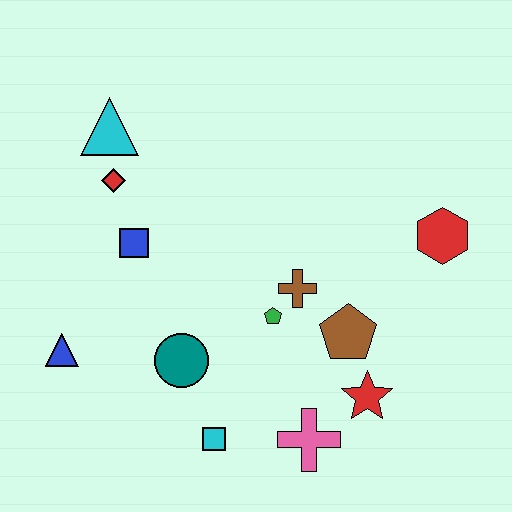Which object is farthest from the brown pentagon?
The cyan triangle is farthest from the brown pentagon.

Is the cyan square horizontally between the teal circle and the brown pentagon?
Yes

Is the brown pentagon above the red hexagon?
No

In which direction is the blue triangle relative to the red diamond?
The blue triangle is below the red diamond.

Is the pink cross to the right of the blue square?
Yes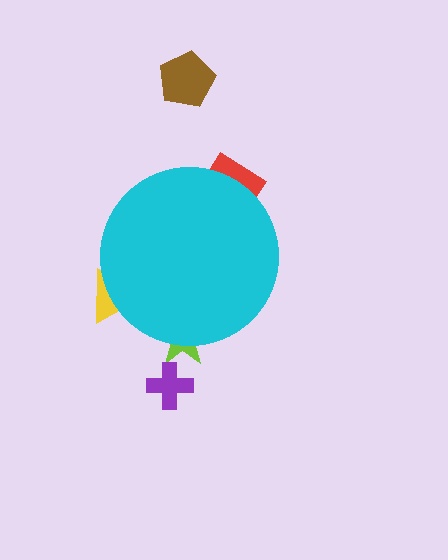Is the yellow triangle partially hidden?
Yes, the yellow triangle is partially hidden behind the cyan circle.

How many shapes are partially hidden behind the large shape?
3 shapes are partially hidden.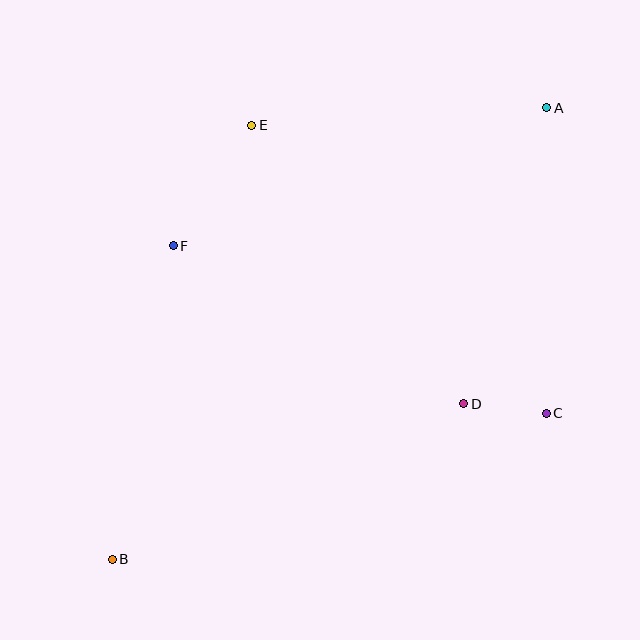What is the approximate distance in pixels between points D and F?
The distance between D and F is approximately 331 pixels.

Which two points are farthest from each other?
Points A and B are farthest from each other.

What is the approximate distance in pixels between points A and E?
The distance between A and E is approximately 296 pixels.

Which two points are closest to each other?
Points C and D are closest to each other.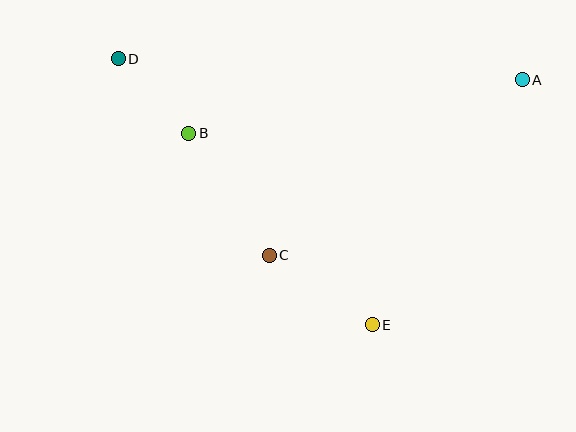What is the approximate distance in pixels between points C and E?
The distance between C and E is approximately 124 pixels.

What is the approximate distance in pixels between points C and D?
The distance between C and D is approximately 248 pixels.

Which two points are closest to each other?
Points B and D are closest to each other.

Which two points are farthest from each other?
Points A and D are farthest from each other.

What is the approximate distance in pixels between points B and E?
The distance between B and E is approximately 265 pixels.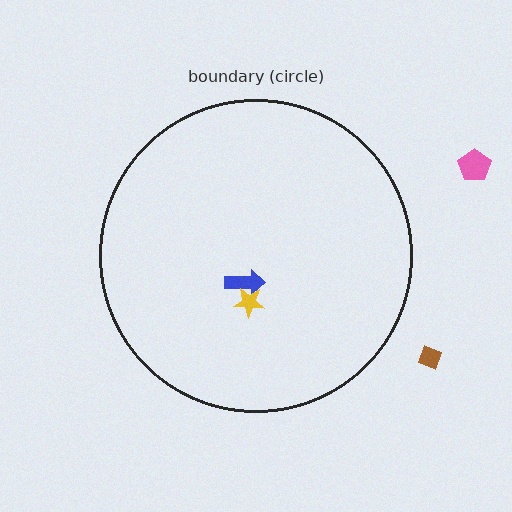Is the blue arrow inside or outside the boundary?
Inside.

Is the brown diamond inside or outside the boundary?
Outside.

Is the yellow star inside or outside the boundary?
Inside.